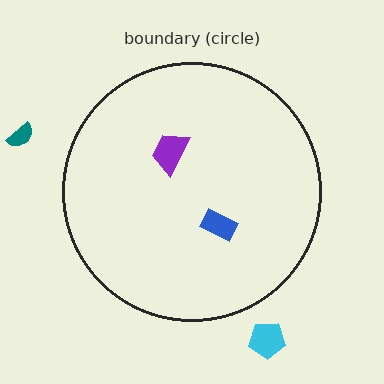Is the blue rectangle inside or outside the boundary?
Inside.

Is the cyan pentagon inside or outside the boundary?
Outside.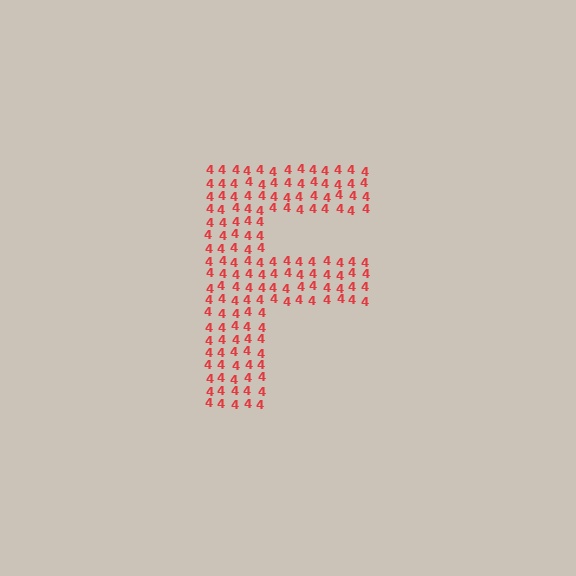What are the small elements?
The small elements are digit 4's.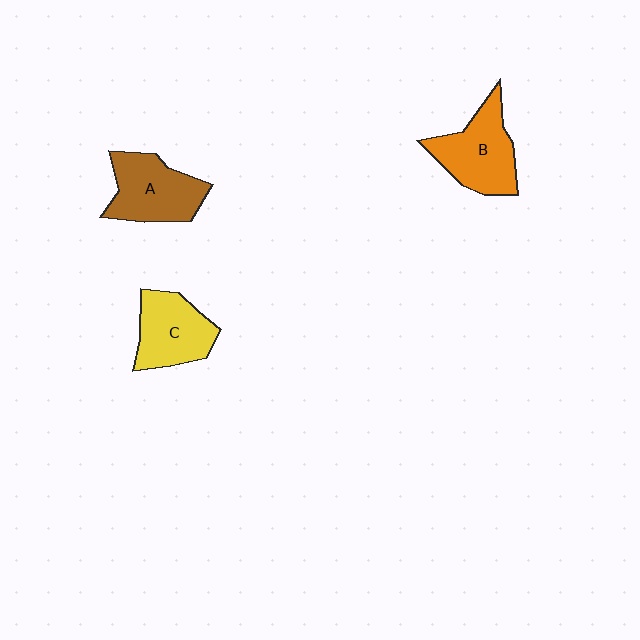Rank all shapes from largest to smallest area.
From largest to smallest: B (orange), A (brown), C (yellow).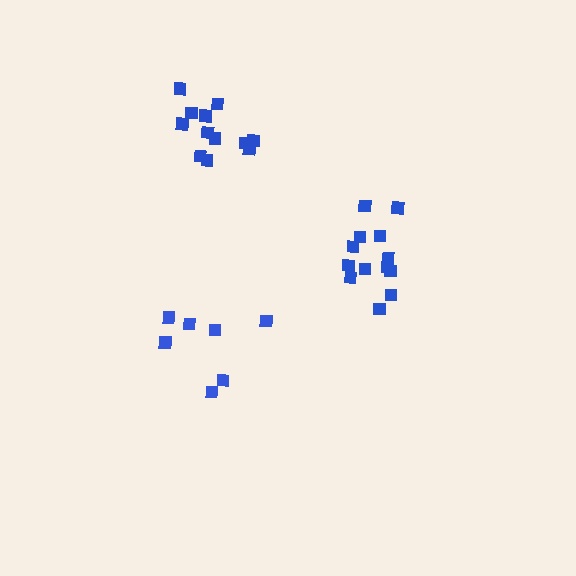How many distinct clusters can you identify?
There are 3 distinct clusters.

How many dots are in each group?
Group 1: 12 dots, Group 2: 13 dots, Group 3: 7 dots (32 total).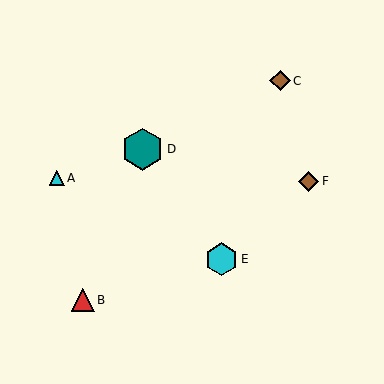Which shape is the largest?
The teal hexagon (labeled D) is the largest.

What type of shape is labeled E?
Shape E is a cyan hexagon.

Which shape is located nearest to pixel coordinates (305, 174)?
The brown diamond (labeled F) at (309, 181) is nearest to that location.